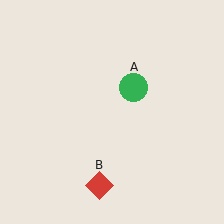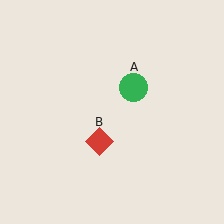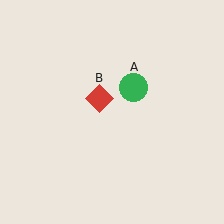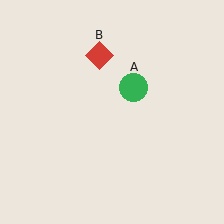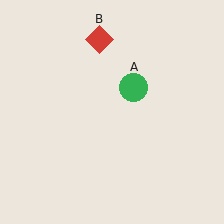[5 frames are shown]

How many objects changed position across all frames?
1 object changed position: red diamond (object B).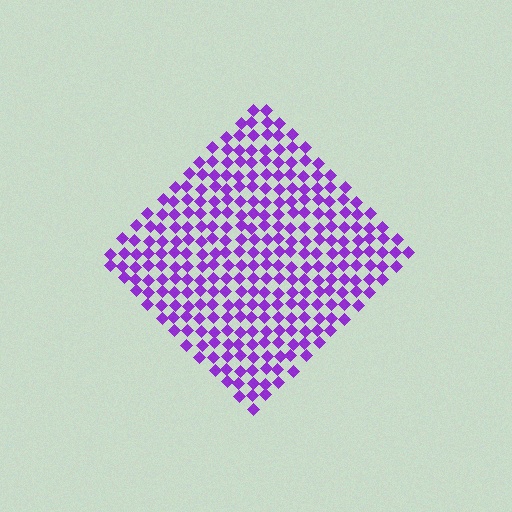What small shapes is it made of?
It is made of small diamonds.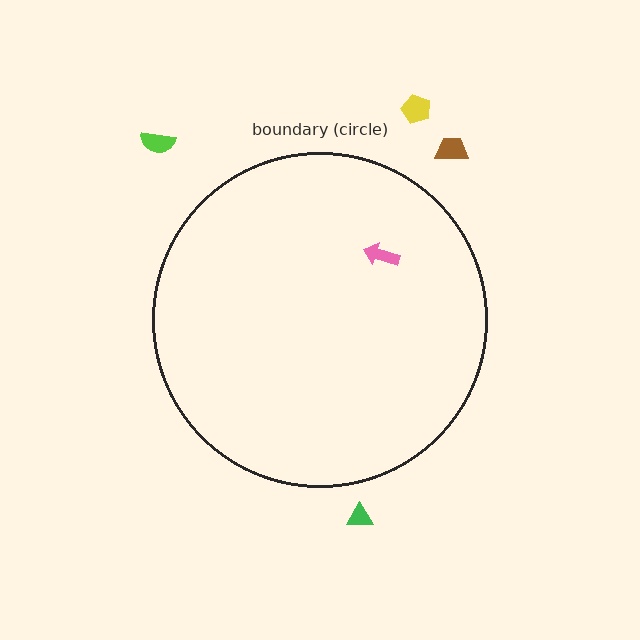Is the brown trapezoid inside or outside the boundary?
Outside.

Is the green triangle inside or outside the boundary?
Outside.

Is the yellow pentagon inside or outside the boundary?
Outside.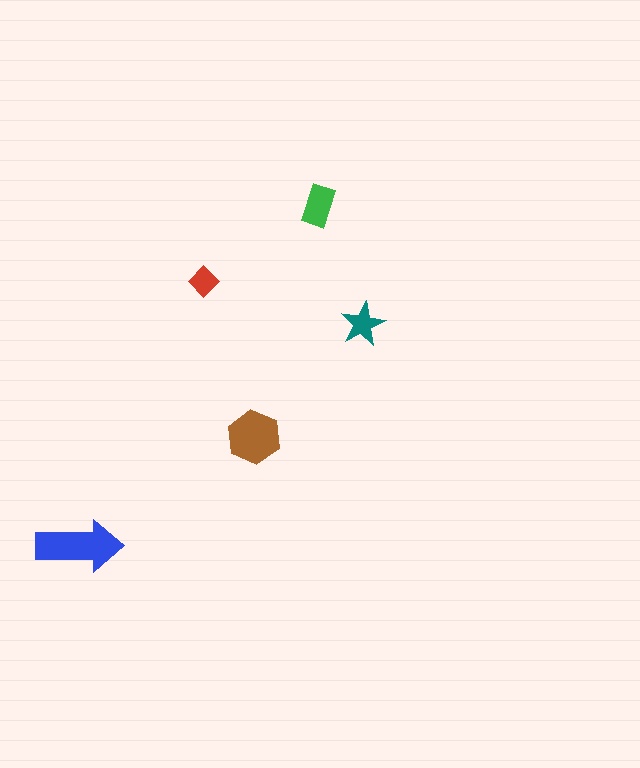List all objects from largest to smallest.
The blue arrow, the brown hexagon, the green rectangle, the teal star, the red diamond.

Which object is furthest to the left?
The blue arrow is leftmost.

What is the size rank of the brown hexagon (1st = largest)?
2nd.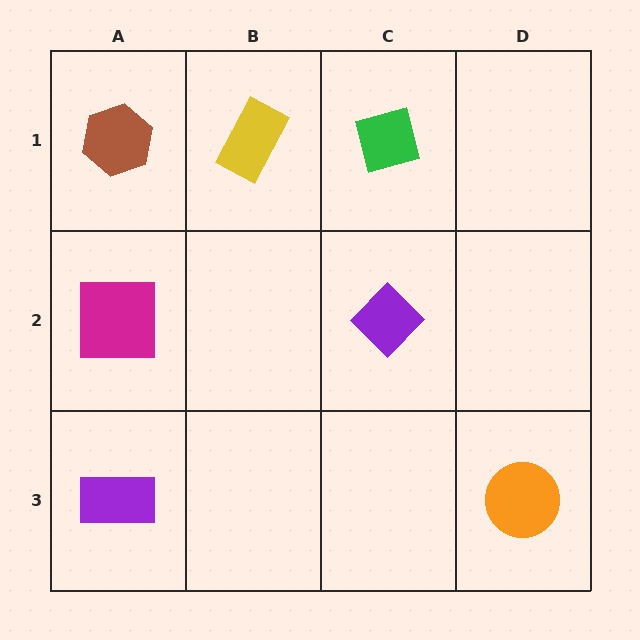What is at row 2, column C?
A purple diamond.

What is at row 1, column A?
A brown hexagon.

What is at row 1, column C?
A green square.